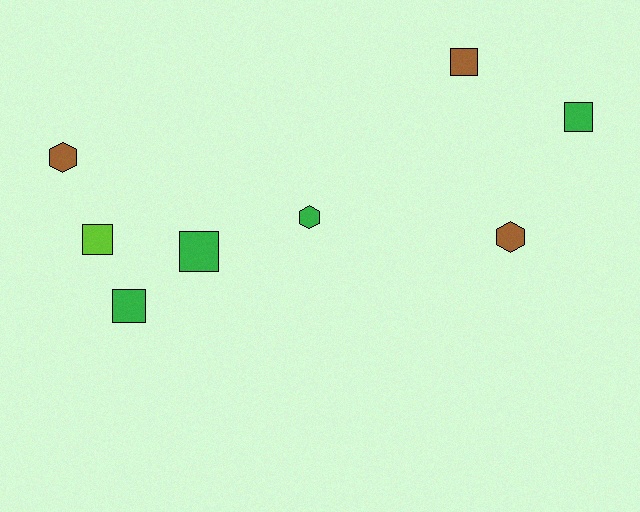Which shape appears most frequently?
Square, with 5 objects.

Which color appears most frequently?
Green, with 4 objects.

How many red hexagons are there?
There are no red hexagons.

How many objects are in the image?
There are 8 objects.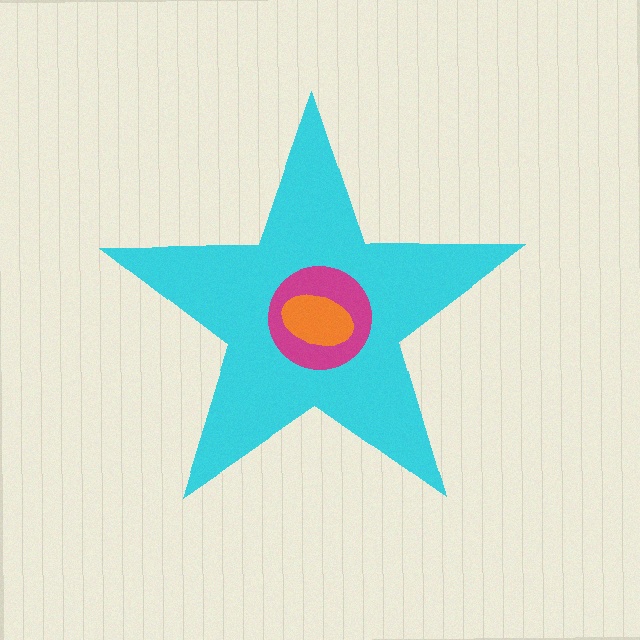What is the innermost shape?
The orange ellipse.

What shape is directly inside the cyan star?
The magenta circle.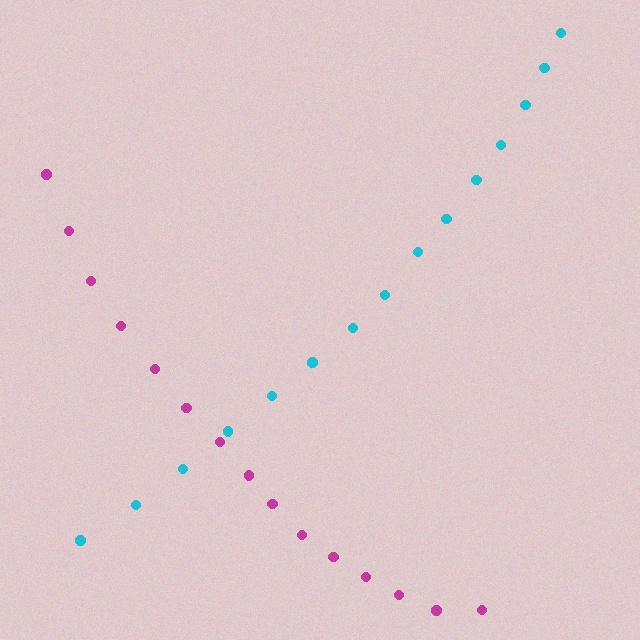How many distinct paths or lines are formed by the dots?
There are 2 distinct paths.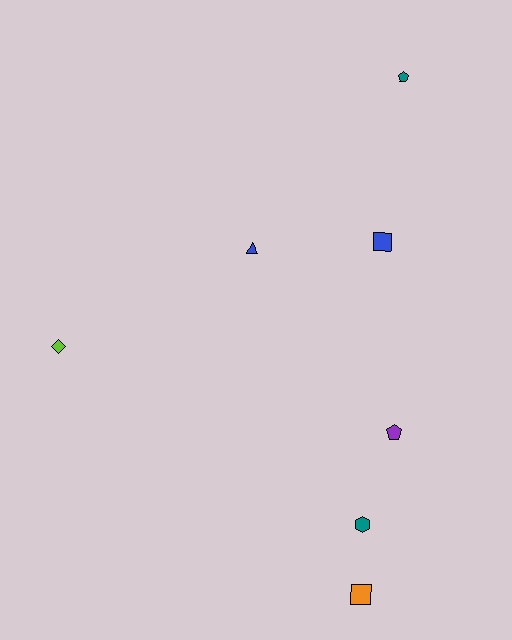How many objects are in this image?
There are 7 objects.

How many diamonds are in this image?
There is 1 diamond.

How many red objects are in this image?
There are no red objects.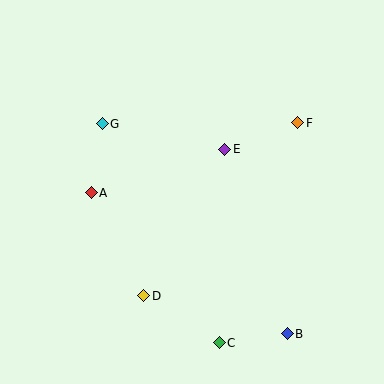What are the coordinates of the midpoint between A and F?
The midpoint between A and F is at (195, 158).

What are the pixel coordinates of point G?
Point G is at (102, 124).